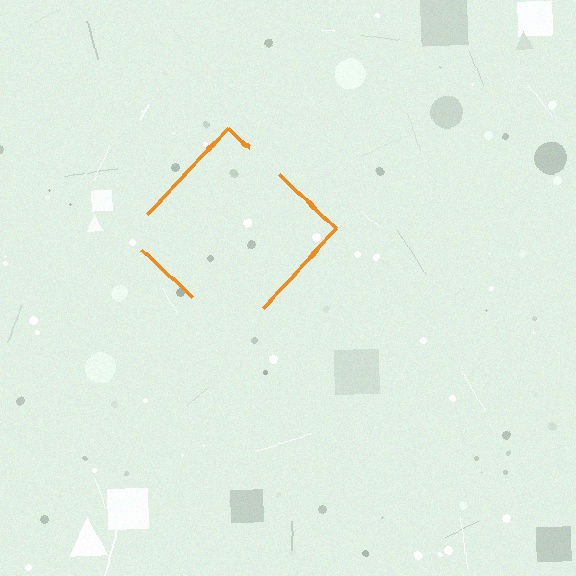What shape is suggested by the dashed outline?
The dashed outline suggests a diamond.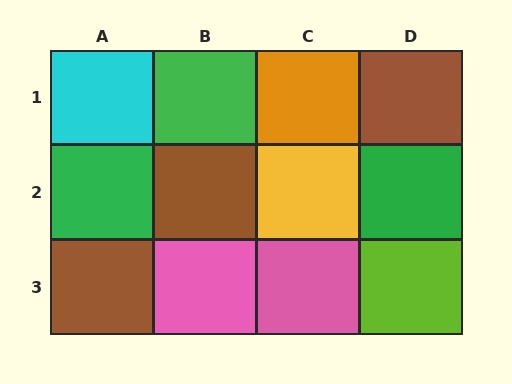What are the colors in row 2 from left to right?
Green, brown, yellow, green.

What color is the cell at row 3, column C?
Pink.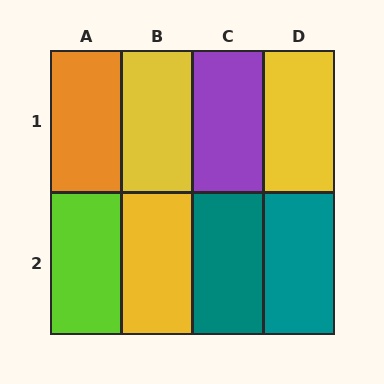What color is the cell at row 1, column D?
Yellow.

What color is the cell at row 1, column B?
Yellow.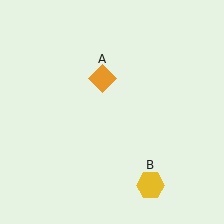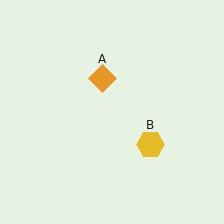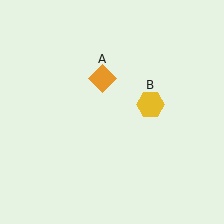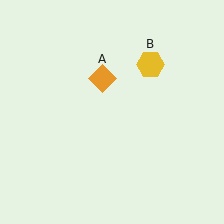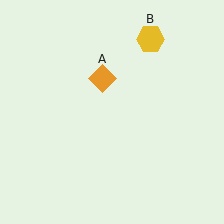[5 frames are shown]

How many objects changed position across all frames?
1 object changed position: yellow hexagon (object B).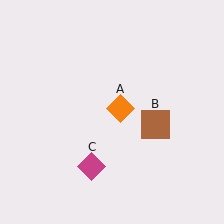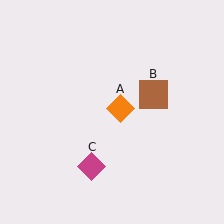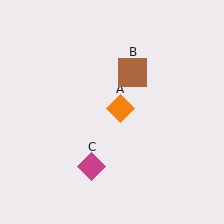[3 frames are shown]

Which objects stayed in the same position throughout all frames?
Orange diamond (object A) and magenta diamond (object C) remained stationary.